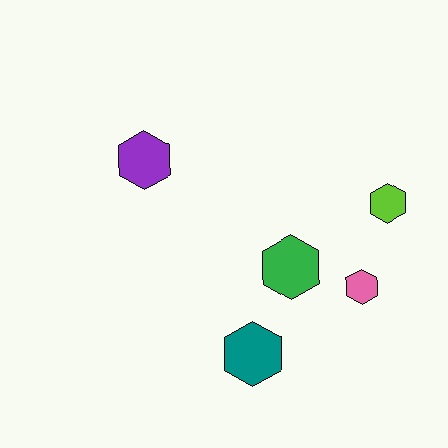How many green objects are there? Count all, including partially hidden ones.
There is 1 green object.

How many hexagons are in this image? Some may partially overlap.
There are 5 hexagons.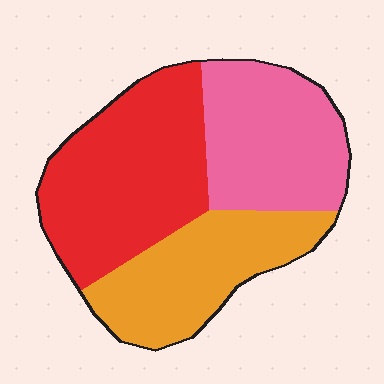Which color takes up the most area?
Red, at roughly 40%.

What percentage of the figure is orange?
Orange covers 29% of the figure.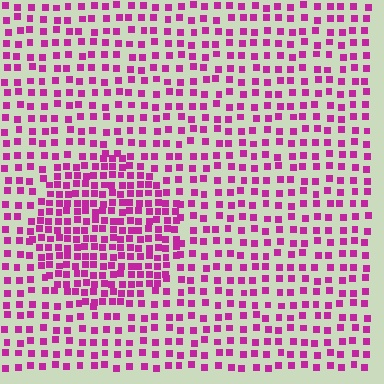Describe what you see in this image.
The image contains small magenta elements arranged at two different densities. A circle-shaped region is visible where the elements are more densely packed than the surrounding area.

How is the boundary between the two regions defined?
The boundary is defined by a change in element density (approximately 1.9x ratio). All elements are the same color, size, and shape.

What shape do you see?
I see a circle.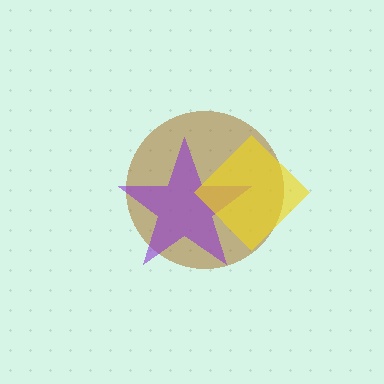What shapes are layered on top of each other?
The layered shapes are: a brown circle, a purple star, a yellow diamond.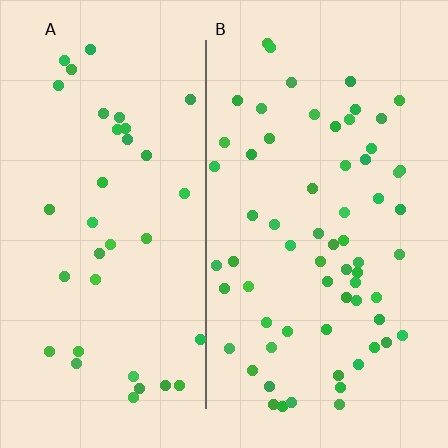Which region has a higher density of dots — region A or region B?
B (the right).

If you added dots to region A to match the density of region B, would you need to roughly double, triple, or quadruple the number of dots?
Approximately double.